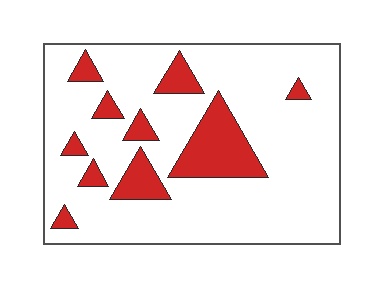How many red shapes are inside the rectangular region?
10.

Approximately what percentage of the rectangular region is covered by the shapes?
Approximately 20%.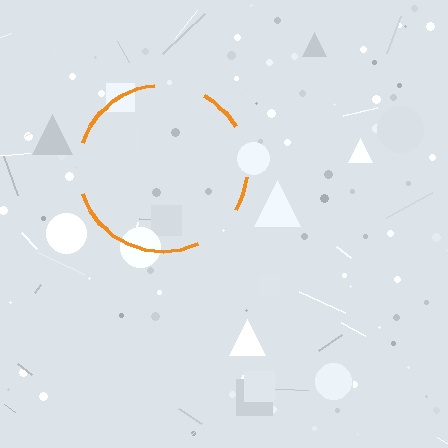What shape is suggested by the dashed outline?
The dashed outline suggests a circle.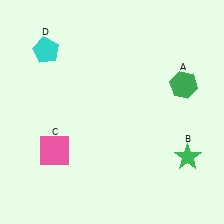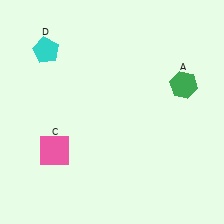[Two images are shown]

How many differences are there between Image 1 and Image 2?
There is 1 difference between the two images.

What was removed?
The green star (B) was removed in Image 2.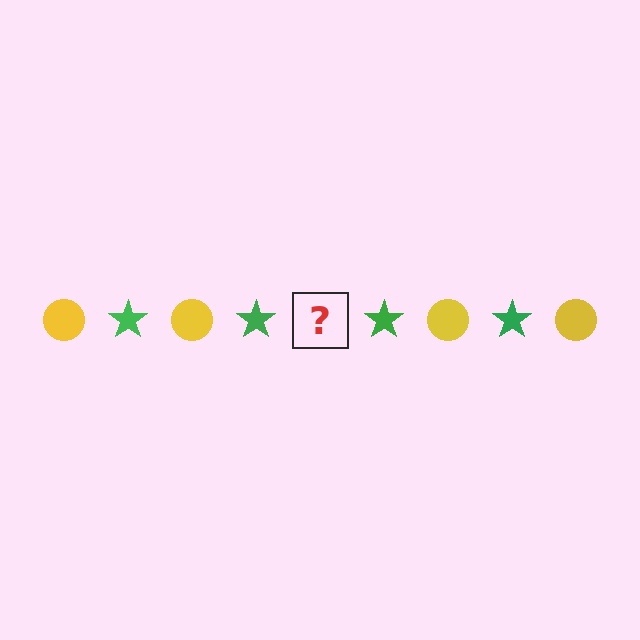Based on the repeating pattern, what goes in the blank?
The blank should be a yellow circle.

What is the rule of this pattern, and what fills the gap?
The rule is that the pattern alternates between yellow circle and green star. The gap should be filled with a yellow circle.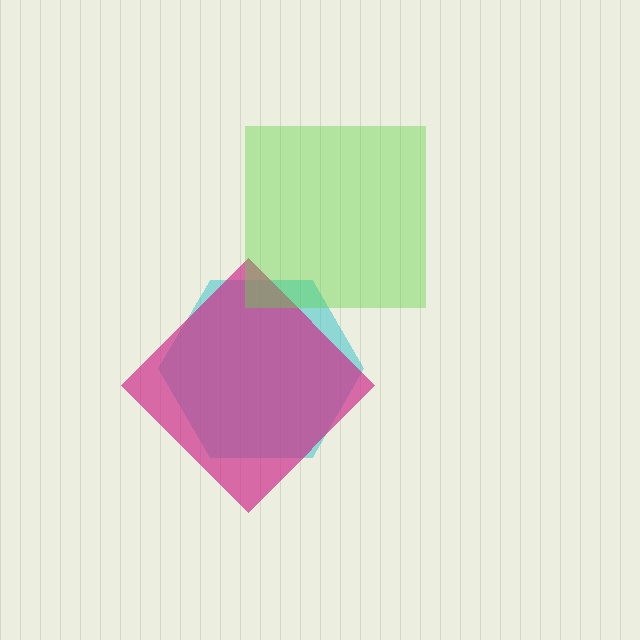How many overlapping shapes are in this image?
There are 3 overlapping shapes in the image.